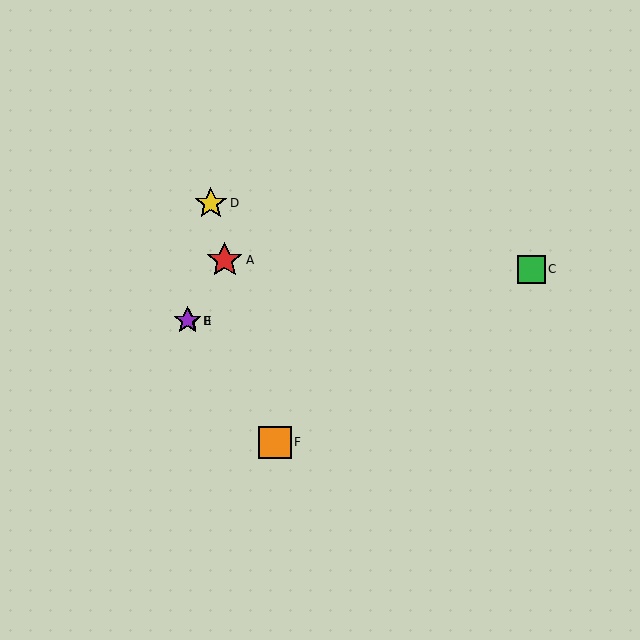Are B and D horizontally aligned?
No, B is at y≈321 and D is at y≈204.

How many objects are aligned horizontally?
2 objects (B, E) are aligned horizontally.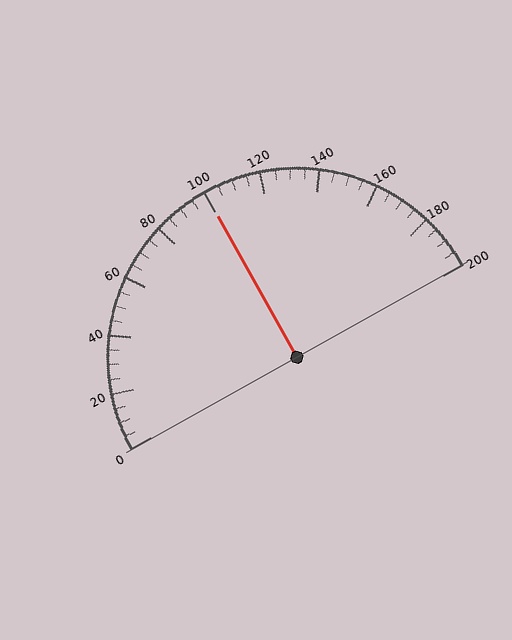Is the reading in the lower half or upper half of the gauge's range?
The reading is in the upper half of the range (0 to 200).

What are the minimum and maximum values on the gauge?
The gauge ranges from 0 to 200.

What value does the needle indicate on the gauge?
The needle indicates approximately 100.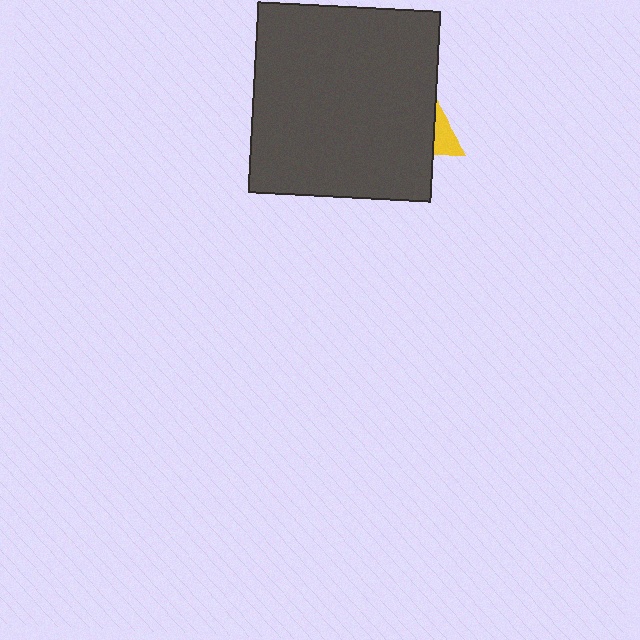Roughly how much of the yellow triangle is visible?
A small part of it is visible (roughly 23%).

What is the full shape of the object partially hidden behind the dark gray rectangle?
The partially hidden object is a yellow triangle.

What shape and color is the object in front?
The object in front is a dark gray rectangle.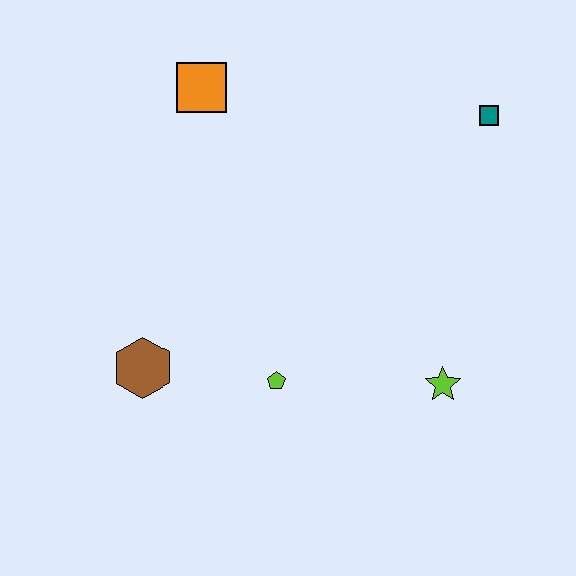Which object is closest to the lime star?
The lime pentagon is closest to the lime star.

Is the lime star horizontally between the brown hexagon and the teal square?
Yes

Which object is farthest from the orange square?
The lime star is farthest from the orange square.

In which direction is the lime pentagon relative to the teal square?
The lime pentagon is below the teal square.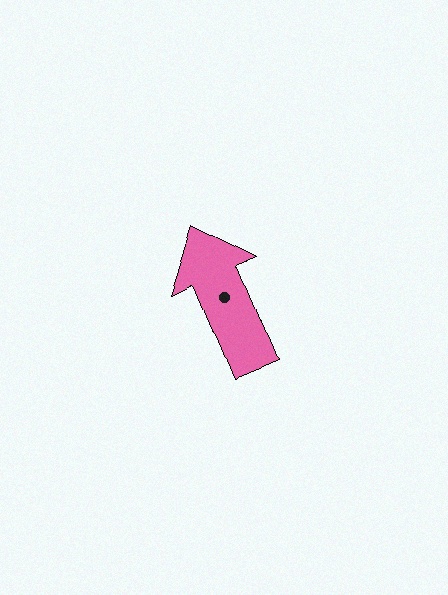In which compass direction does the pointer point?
Northwest.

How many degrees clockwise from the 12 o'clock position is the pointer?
Approximately 337 degrees.